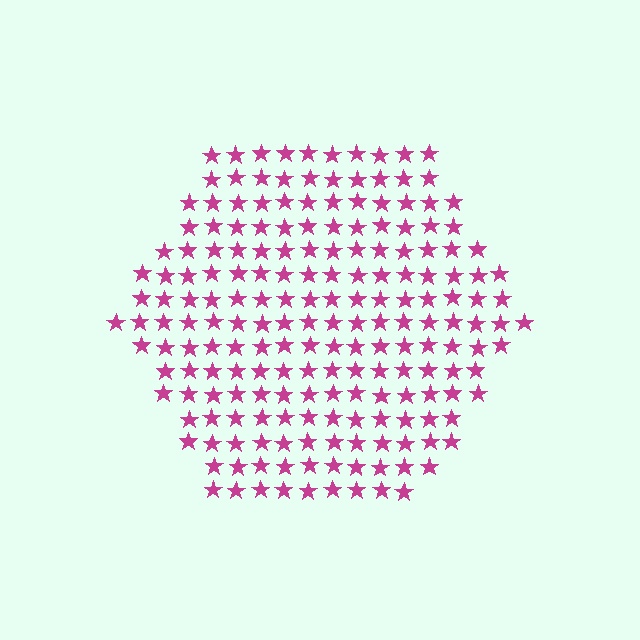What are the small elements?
The small elements are stars.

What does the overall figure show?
The overall figure shows a hexagon.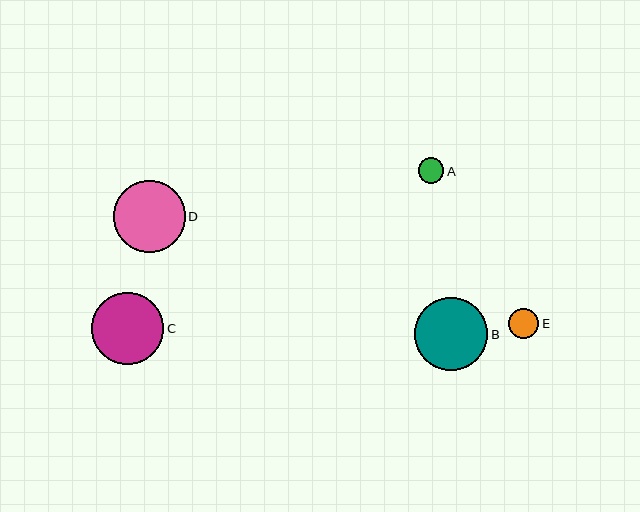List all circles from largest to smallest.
From largest to smallest: C, B, D, E, A.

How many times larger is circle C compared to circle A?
Circle C is approximately 2.9 times the size of circle A.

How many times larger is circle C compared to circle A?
Circle C is approximately 2.9 times the size of circle A.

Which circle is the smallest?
Circle A is the smallest with a size of approximately 25 pixels.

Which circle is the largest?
Circle C is the largest with a size of approximately 73 pixels.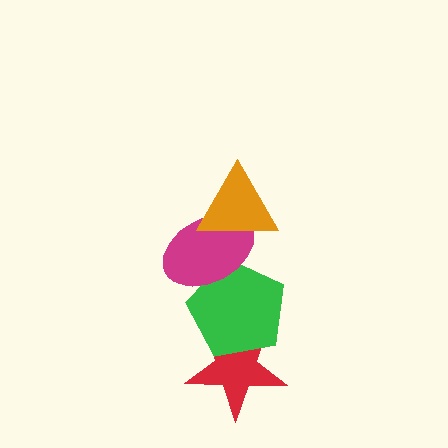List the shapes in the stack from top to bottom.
From top to bottom: the orange triangle, the magenta ellipse, the green pentagon, the red star.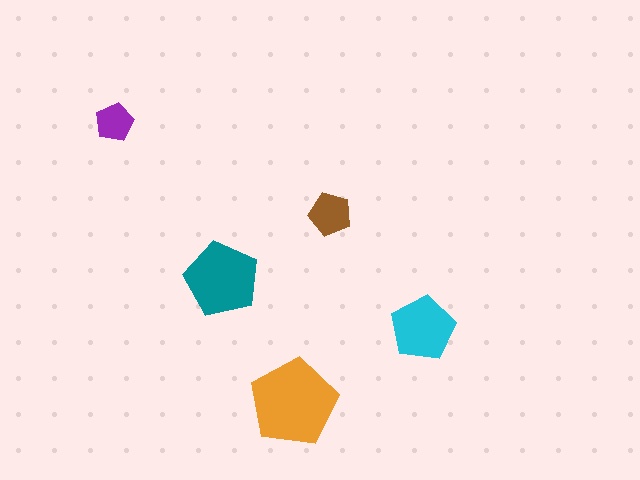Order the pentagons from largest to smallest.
the orange one, the teal one, the cyan one, the brown one, the purple one.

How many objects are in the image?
There are 5 objects in the image.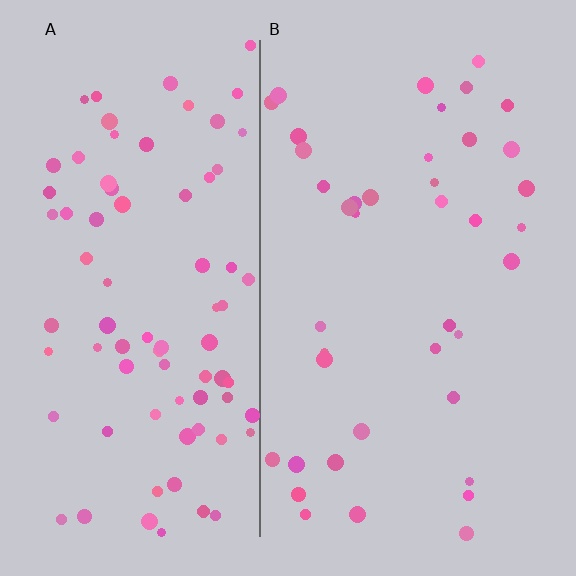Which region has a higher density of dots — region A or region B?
A (the left).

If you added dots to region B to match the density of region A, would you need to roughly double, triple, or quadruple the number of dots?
Approximately double.